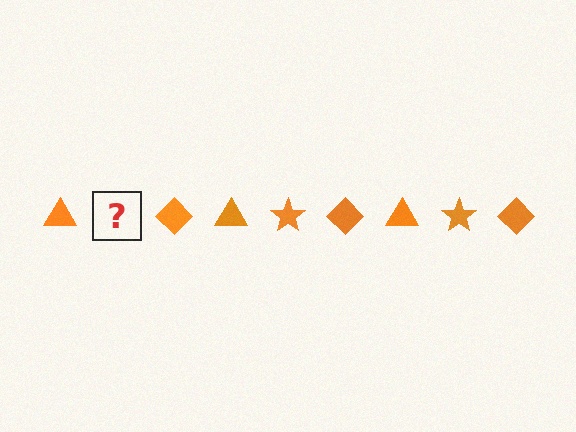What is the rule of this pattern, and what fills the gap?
The rule is that the pattern cycles through triangle, star, diamond shapes in orange. The gap should be filled with an orange star.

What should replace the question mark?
The question mark should be replaced with an orange star.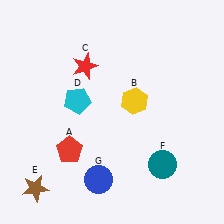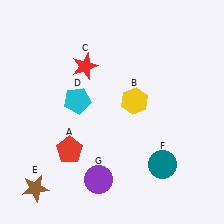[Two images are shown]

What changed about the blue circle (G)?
In Image 1, G is blue. In Image 2, it changed to purple.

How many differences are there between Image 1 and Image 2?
There is 1 difference between the two images.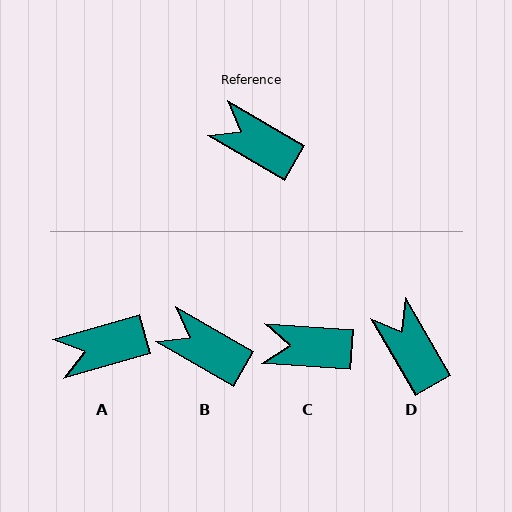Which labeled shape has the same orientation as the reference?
B.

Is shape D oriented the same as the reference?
No, it is off by about 29 degrees.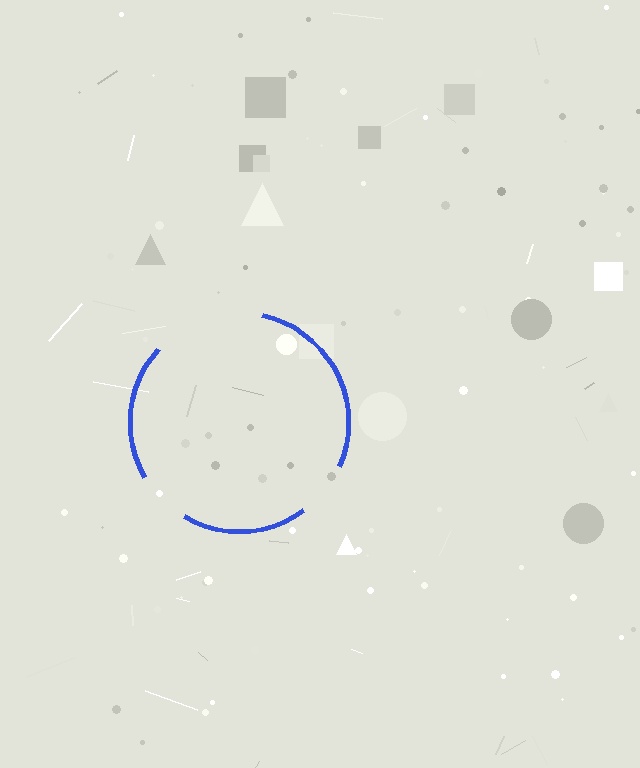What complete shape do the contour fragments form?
The contour fragments form a circle.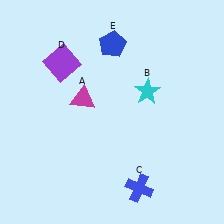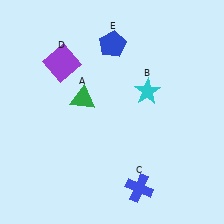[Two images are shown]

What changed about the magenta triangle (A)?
In Image 1, A is magenta. In Image 2, it changed to green.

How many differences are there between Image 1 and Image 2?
There is 1 difference between the two images.